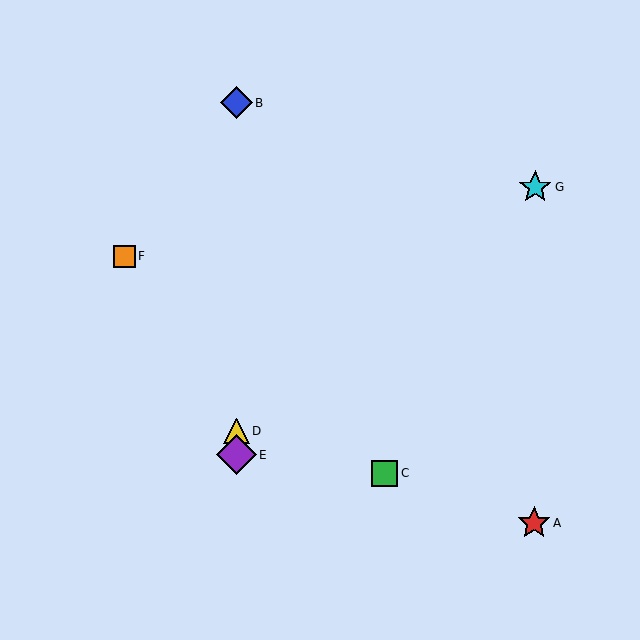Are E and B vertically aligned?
Yes, both are at x≈236.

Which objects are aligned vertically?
Objects B, D, E are aligned vertically.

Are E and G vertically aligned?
No, E is at x≈236 and G is at x≈535.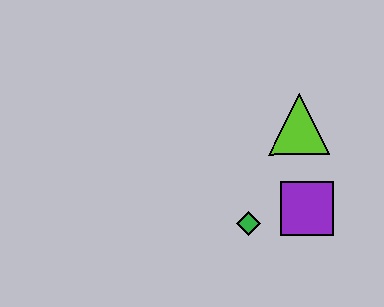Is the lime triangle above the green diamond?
Yes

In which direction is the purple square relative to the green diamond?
The purple square is to the right of the green diamond.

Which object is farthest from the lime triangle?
The green diamond is farthest from the lime triangle.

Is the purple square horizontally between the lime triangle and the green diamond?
No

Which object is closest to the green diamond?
The purple square is closest to the green diamond.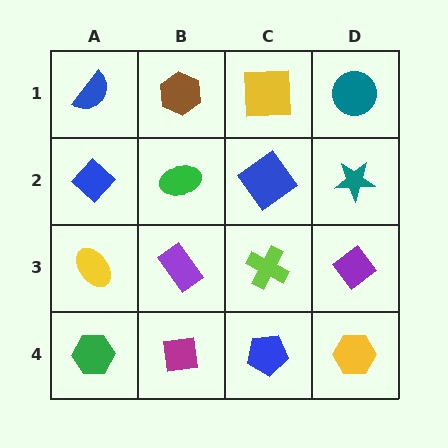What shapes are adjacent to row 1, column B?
A green ellipse (row 2, column B), a blue semicircle (row 1, column A), a yellow square (row 1, column C).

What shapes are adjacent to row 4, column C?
A lime cross (row 3, column C), a magenta square (row 4, column B), a yellow hexagon (row 4, column D).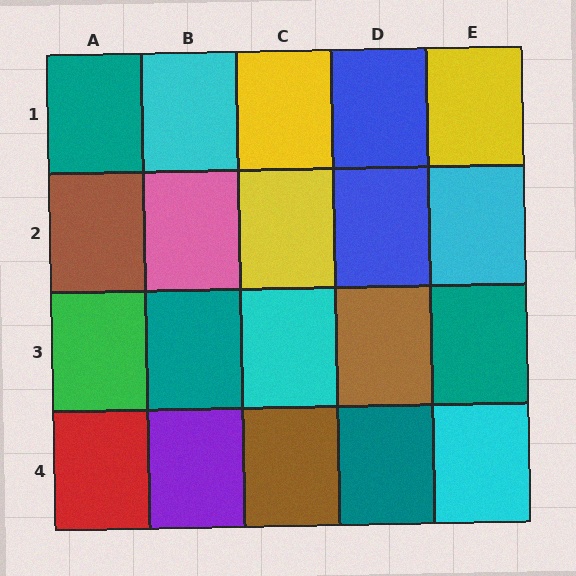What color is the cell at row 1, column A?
Teal.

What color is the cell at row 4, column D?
Teal.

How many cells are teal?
4 cells are teal.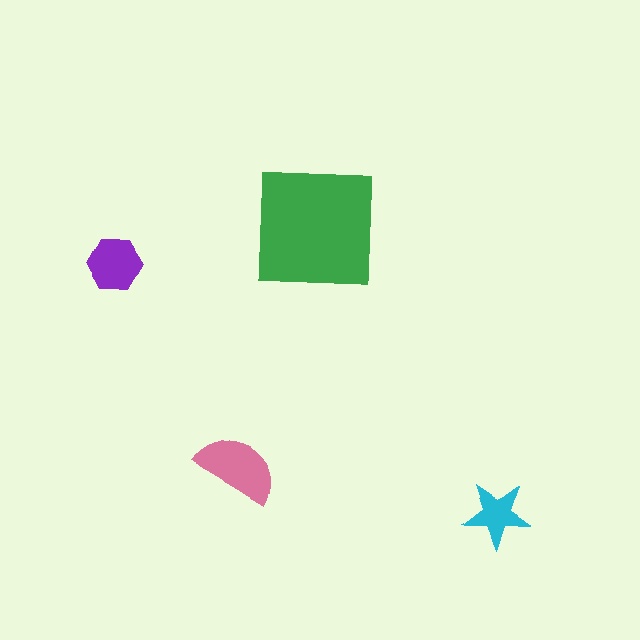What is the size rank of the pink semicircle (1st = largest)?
2nd.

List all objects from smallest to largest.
The cyan star, the purple hexagon, the pink semicircle, the green square.